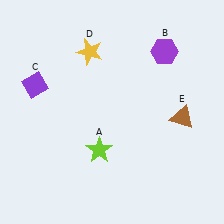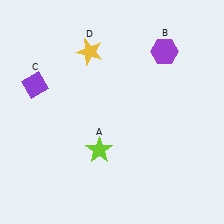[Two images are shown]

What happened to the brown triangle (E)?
The brown triangle (E) was removed in Image 2. It was in the bottom-right area of Image 1.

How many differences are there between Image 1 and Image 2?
There is 1 difference between the two images.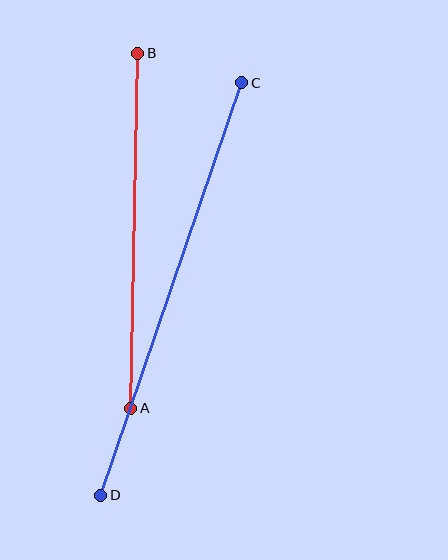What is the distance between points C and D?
The distance is approximately 436 pixels.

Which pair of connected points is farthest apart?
Points C and D are farthest apart.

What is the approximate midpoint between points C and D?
The midpoint is at approximately (171, 289) pixels.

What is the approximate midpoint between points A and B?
The midpoint is at approximately (134, 231) pixels.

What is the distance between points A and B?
The distance is approximately 355 pixels.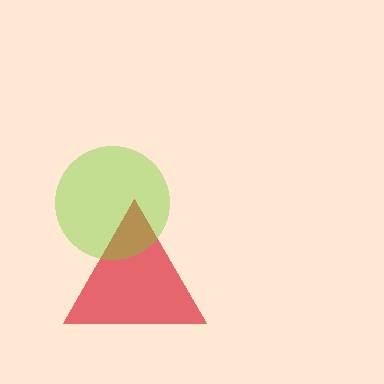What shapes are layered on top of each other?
The layered shapes are: a red triangle, a lime circle.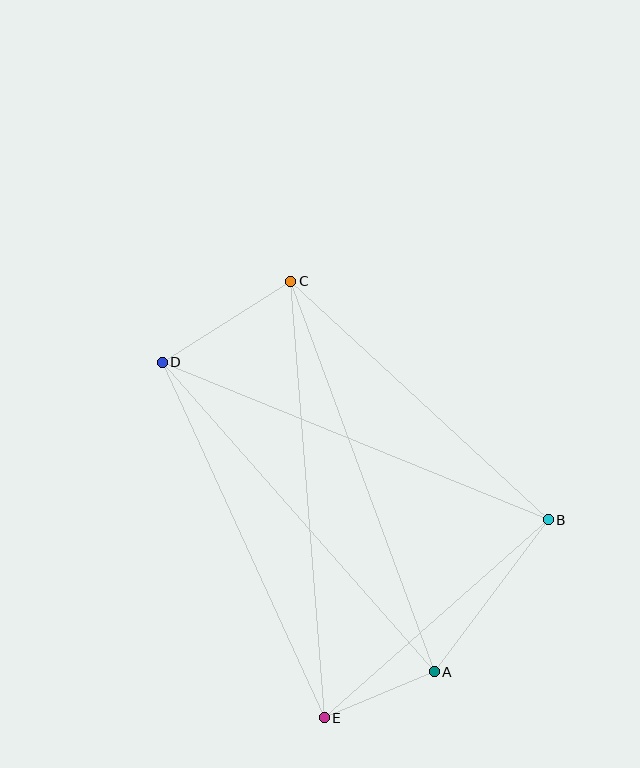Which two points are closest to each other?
Points A and E are closest to each other.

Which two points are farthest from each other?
Points C and E are farthest from each other.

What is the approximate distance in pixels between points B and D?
The distance between B and D is approximately 417 pixels.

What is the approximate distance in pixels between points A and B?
The distance between A and B is approximately 190 pixels.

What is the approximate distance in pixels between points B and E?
The distance between B and E is approximately 299 pixels.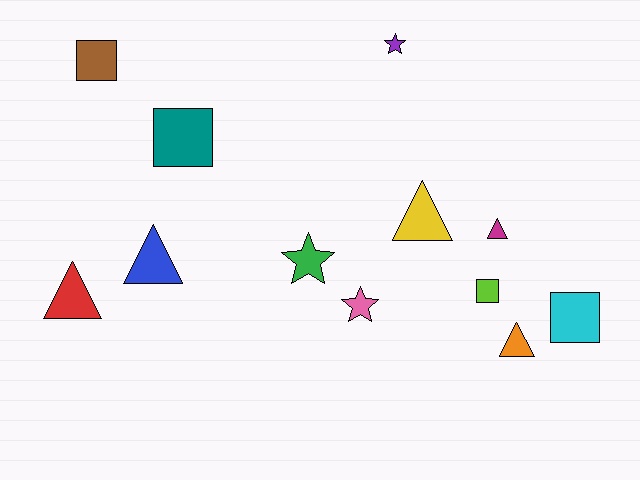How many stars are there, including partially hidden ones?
There are 3 stars.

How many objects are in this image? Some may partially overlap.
There are 12 objects.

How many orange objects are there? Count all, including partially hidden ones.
There is 1 orange object.